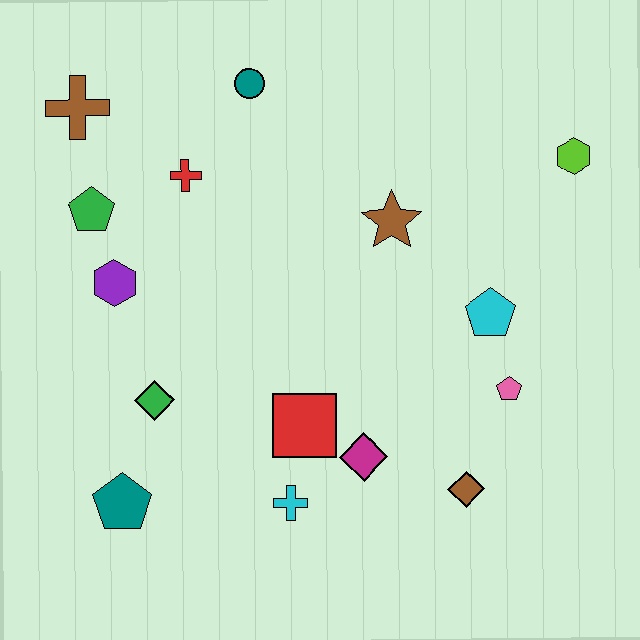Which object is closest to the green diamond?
The teal pentagon is closest to the green diamond.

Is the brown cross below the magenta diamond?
No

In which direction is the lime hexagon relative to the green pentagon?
The lime hexagon is to the right of the green pentagon.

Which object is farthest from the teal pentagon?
The lime hexagon is farthest from the teal pentagon.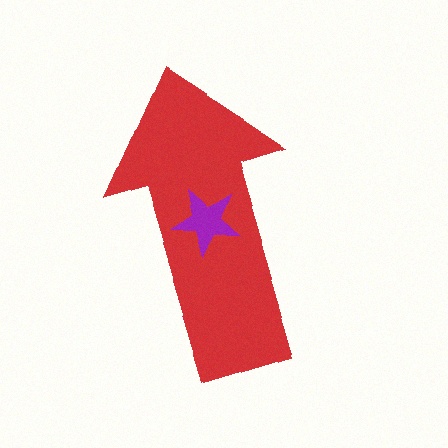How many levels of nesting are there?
2.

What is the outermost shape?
The red arrow.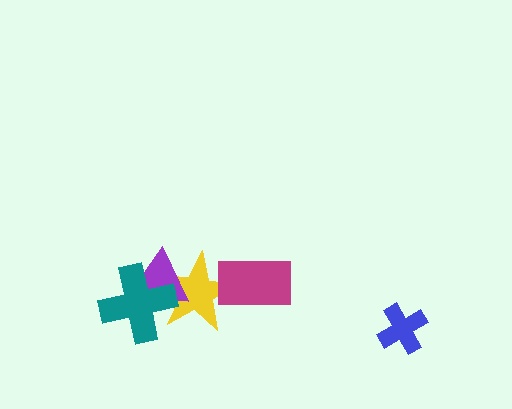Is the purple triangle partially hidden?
Yes, it is partially covered by another shape.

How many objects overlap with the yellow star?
3 objects overlap with the yellow star.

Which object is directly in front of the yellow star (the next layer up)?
The purple triangle is directly in front of the yellow star.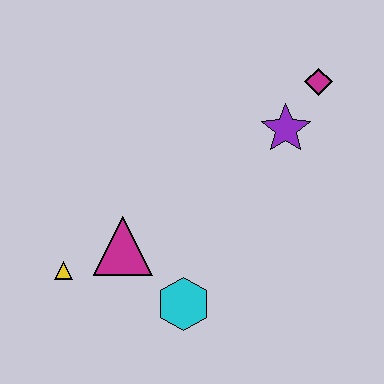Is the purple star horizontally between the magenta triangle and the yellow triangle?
No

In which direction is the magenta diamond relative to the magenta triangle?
The magenta diamond is to the right of the magenta triangle.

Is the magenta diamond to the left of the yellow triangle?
No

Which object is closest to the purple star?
The magenta diamond is closest to the purple star.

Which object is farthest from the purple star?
The yellow triangle is farthest from the purple star.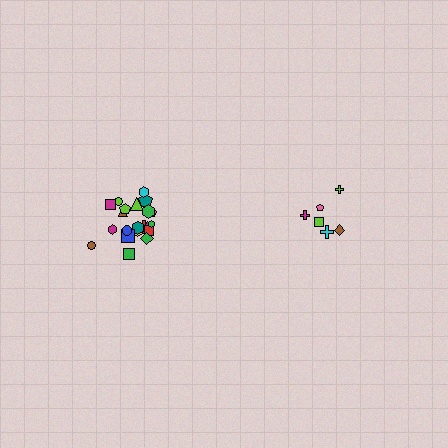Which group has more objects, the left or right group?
The left group.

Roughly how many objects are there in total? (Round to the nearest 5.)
Roughly 30 objects in total.